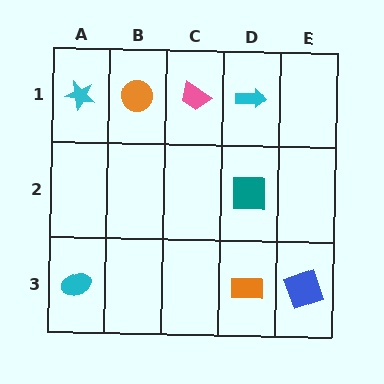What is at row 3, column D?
An orange rectangle.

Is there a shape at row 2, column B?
No, that cell is empty.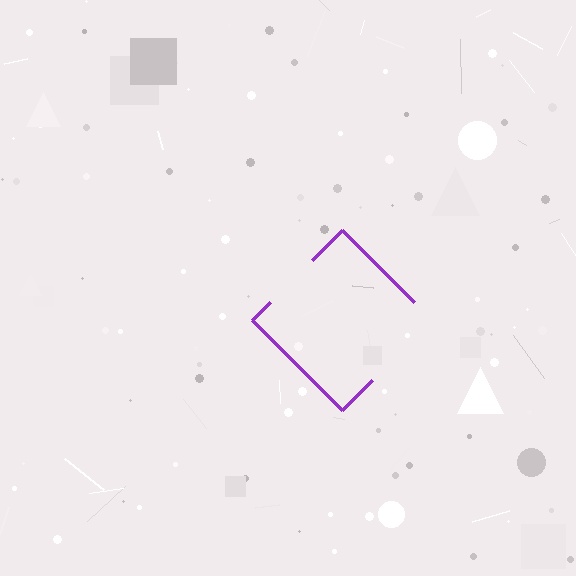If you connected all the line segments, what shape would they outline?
They would outline a diamond.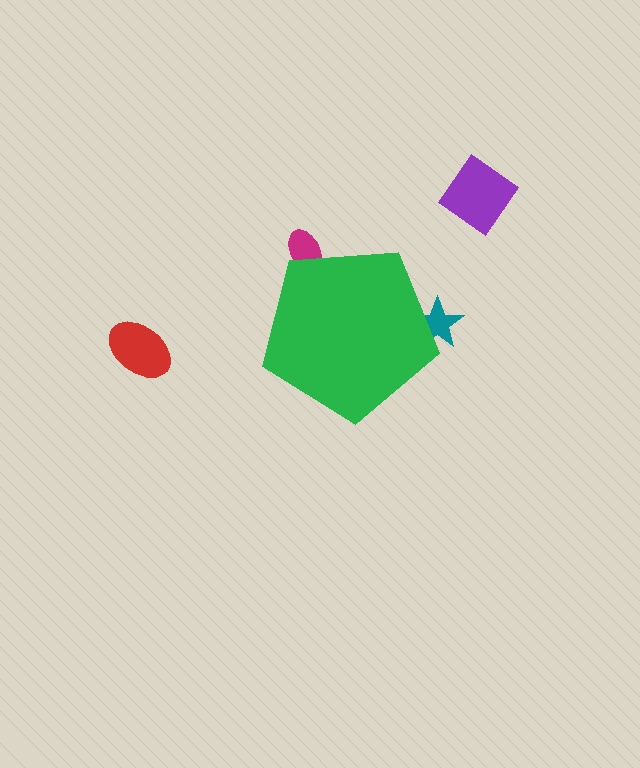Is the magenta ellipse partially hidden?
Yes, the magenta ellipse is partially hidden behind the green pentagon.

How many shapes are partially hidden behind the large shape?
2 shapes are partially hidden.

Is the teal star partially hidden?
Yes, the teal star is partially hidden behind the green pentagon.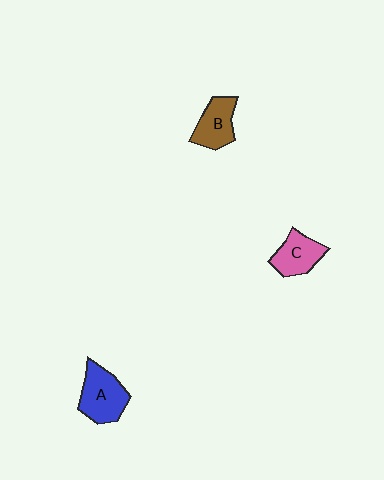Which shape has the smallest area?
Shape C (pink).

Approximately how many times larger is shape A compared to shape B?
Approximately 1.3 times.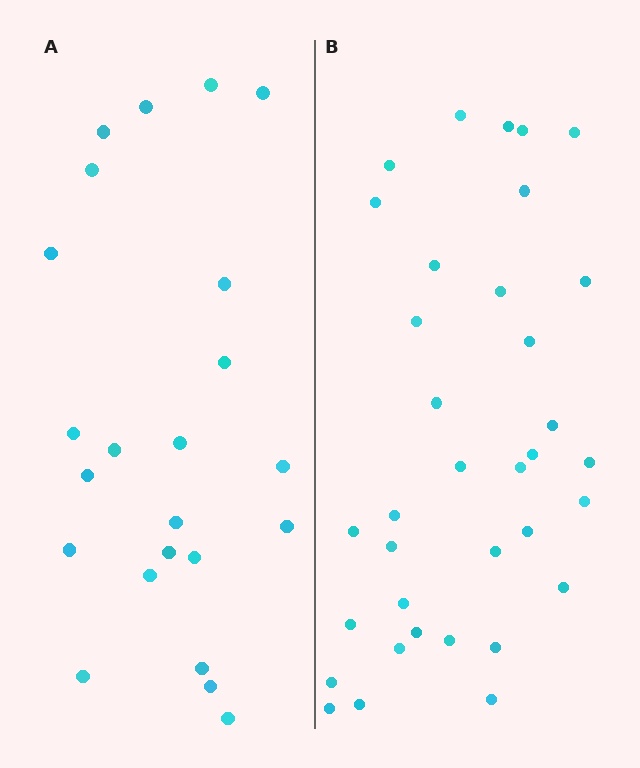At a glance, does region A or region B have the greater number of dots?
Region B (the right region) has more dots.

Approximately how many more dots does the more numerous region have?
Region B has roughly 12 or so more dots than region A.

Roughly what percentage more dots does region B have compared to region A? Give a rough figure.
About 50% more.